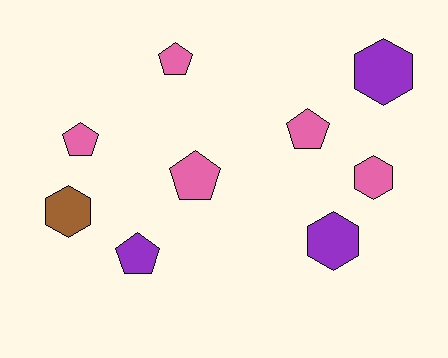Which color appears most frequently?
Pink, with 5 objects.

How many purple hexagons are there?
There are 2 purple hexagons.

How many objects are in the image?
There are 9 objects.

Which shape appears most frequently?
Pentagon, with 5 objects.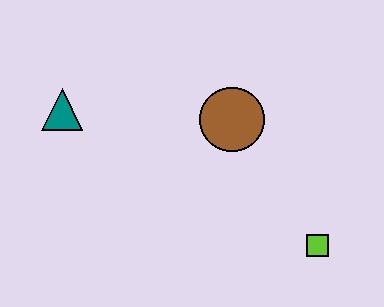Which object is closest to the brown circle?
The lime square is closest to the brown circle.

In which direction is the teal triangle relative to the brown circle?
The teal triangle is to the left of the brown circle.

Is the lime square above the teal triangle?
No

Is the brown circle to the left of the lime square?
Yes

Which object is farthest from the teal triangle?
The lime square is farthest from the teal triangle.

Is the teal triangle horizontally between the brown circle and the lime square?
No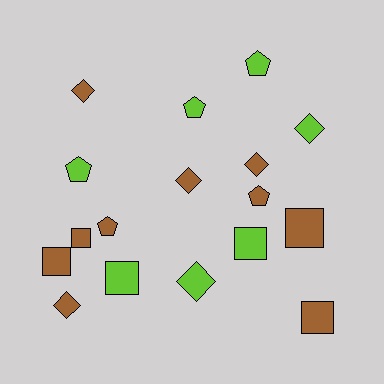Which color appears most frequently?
Brown, with 10 objects.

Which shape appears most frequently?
Square, with 6 objects.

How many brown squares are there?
There are 4 brown squares.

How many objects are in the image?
There are 17 objects.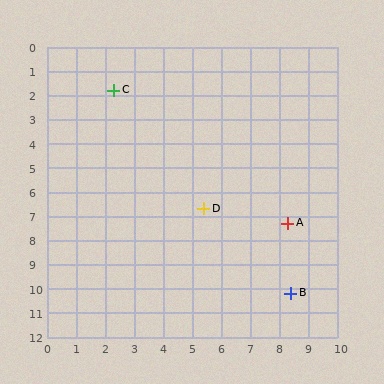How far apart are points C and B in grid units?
Points C and B are about 10.4 grid units apart.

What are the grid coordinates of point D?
Point D is at approximately (5.4, 6.7).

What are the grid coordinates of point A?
Point A is at approximately (8.3, 7.3).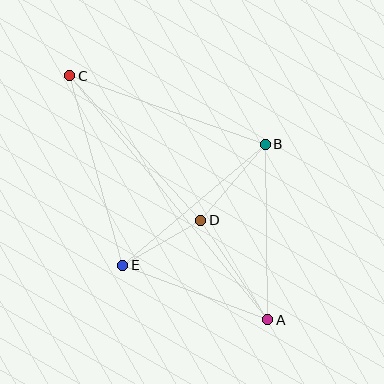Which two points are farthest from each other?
Points A and C are farthest from each other.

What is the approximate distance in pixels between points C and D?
The distance between C and D is approximately 195 pixels.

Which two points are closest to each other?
Points D and E are closest to each other.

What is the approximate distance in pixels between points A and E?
The distance between A and E is approximately 155 pixels.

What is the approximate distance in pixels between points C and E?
The distance between C and E is approximately 197 pixels.